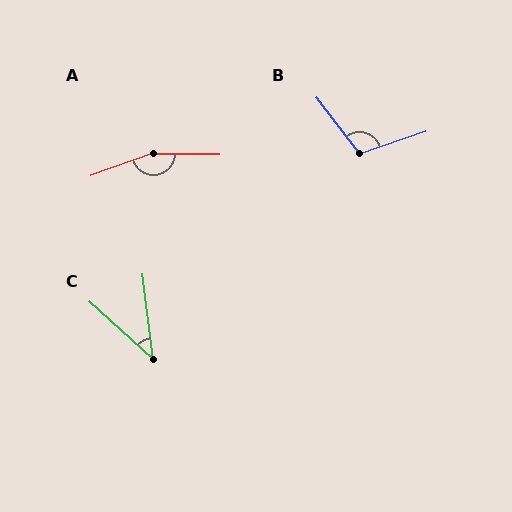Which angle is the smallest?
C, at approximately 41 degrees.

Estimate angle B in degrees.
Approximately 109 degrees.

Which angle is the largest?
A, at approximately 160 degrees.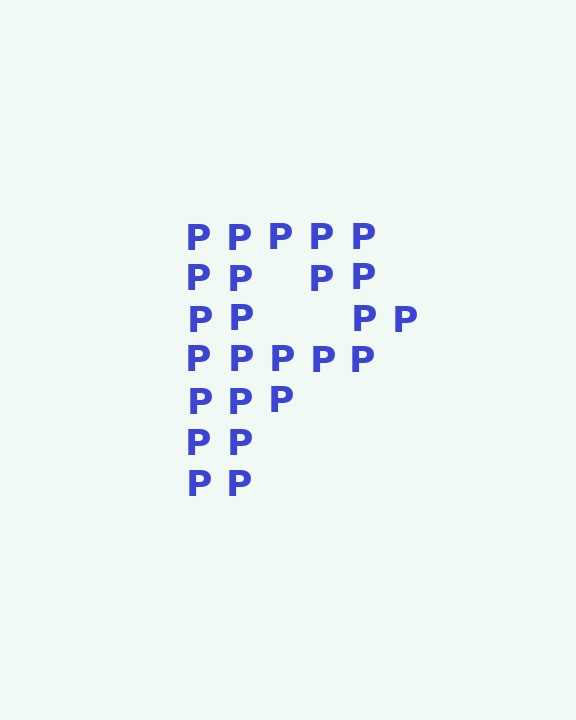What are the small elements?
The small elements are letter P's.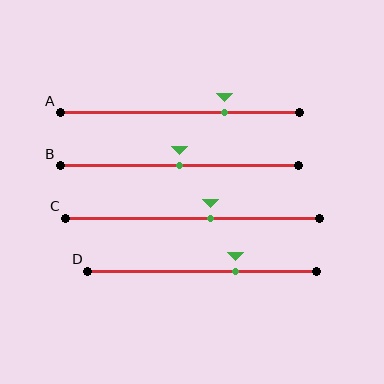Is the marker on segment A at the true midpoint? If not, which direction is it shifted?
No, the marker on segment A is shifted to the right by about 19% of the segment length.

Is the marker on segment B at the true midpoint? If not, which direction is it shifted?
Yes, the marker on segment B is at the true midpoint.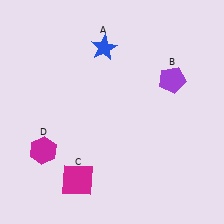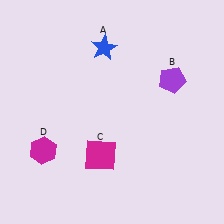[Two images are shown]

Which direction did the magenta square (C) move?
The magenta square (C) moved up.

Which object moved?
The magenta square (C) moved up.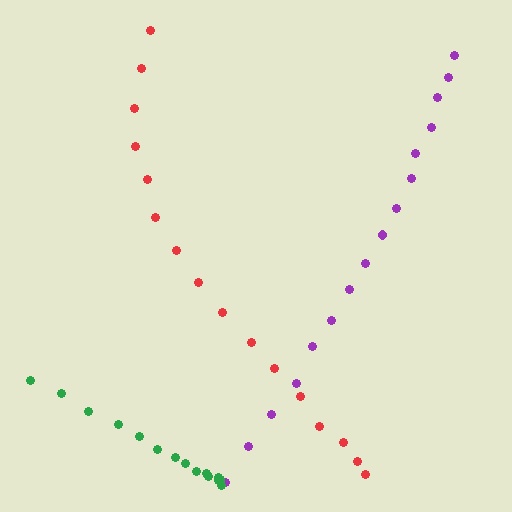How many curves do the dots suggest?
There are 3 distinct paths.